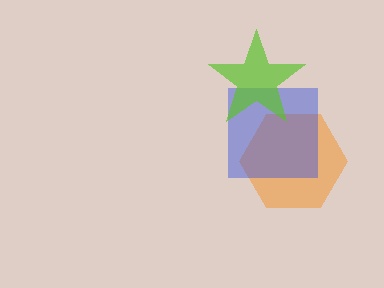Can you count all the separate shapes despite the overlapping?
Yes, there are 3 separate shapes.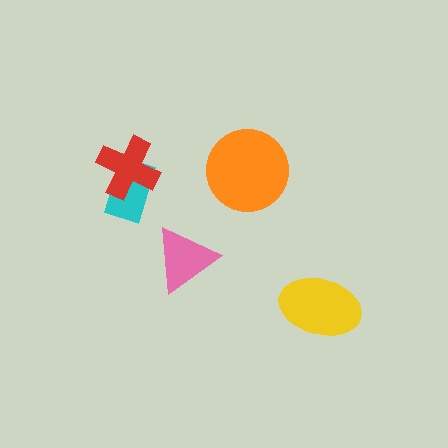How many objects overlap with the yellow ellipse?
0 objects overlap with the yellow ellipse.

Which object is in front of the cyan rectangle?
The red cross is in front of the cyan rectangle.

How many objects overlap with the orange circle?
0 objects overlap with the orange circle.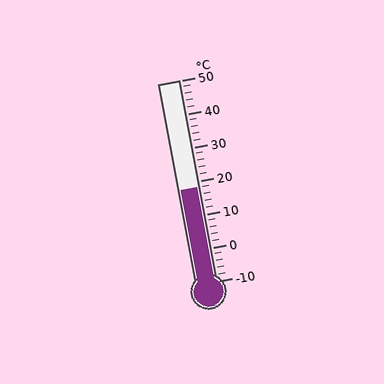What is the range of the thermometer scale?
The thermometer scale ranges from -10°C to 50°C.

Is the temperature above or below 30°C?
The temperature is below 30°C.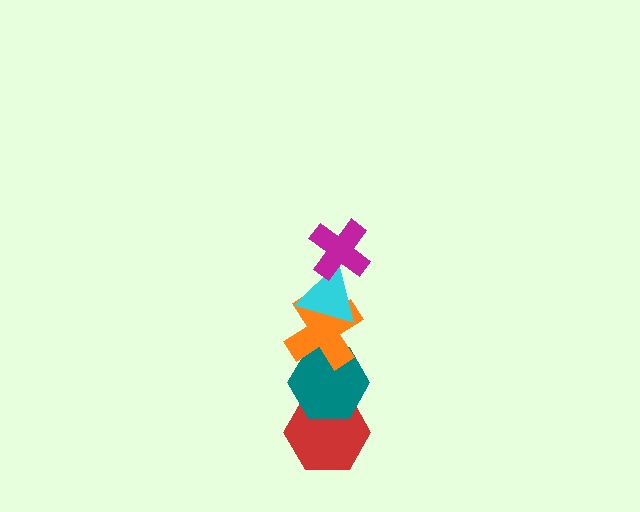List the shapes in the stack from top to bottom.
From top to bottom: the magenta cross, the cyan triangle, the orange cross, the teal hexagon, the red hexagon.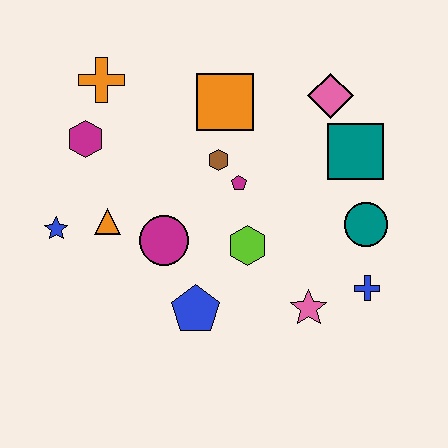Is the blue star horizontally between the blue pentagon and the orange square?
No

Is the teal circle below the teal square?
Yes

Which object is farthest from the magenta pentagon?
The blue star is farthest from the magenta pentagon.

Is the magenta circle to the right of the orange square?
No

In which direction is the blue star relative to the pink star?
The blue star is to the left of the pink star.